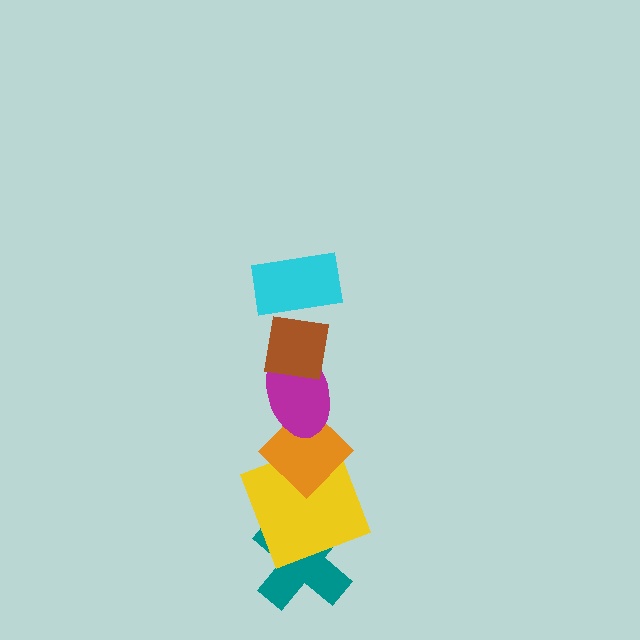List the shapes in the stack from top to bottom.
From top to bottom: the cyan rectangle, the brown square, the magenta ellipse, the orange diamond, the yellow square, the teal cross.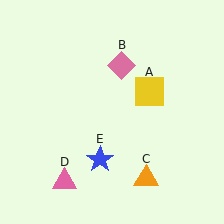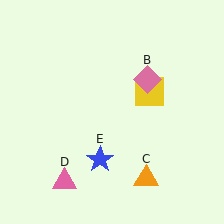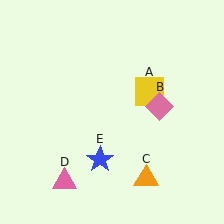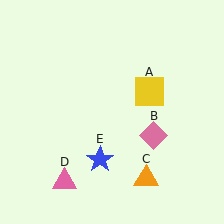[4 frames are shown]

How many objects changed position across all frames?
1 object changed position: pink diamond (object B).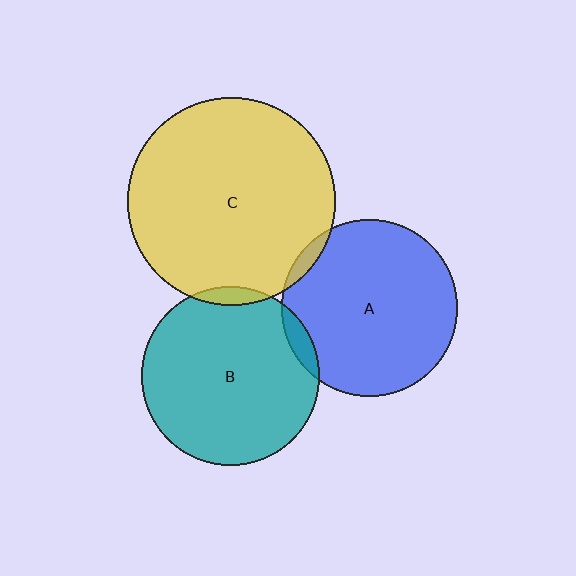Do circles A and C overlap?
Yes.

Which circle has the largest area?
Circle C (yellow).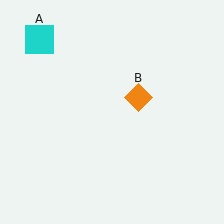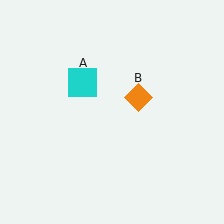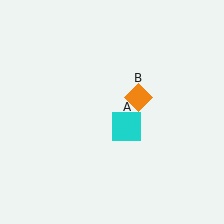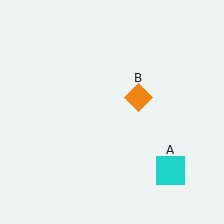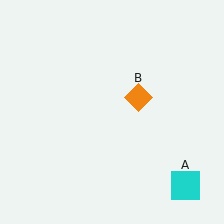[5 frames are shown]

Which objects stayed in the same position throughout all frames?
Orange diamond (object B) remained stationary.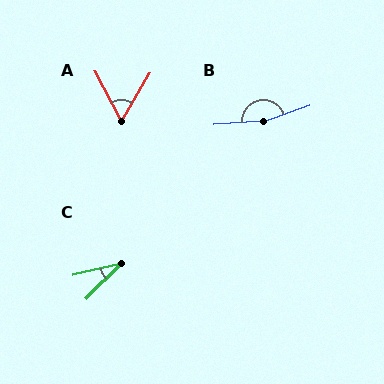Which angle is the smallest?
C, at approximately 32 degrees.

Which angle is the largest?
B, at approximately 165 degrees.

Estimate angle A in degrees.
Approximately 58 degrees.